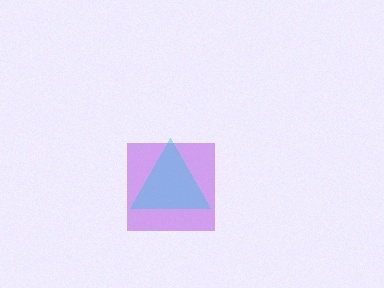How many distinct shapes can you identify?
There are 2 distinct shapes: a purple square, a cyan triangle.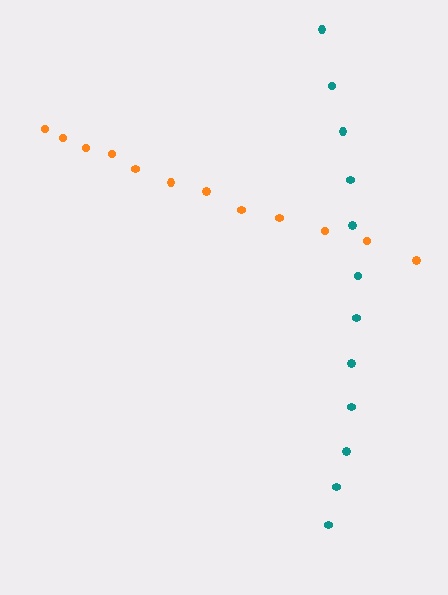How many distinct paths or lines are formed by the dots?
There are 2 distinct paths.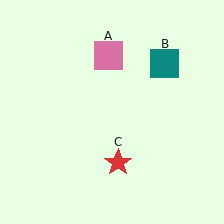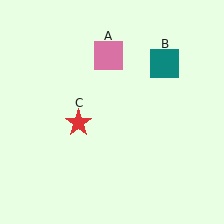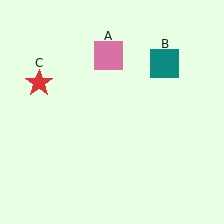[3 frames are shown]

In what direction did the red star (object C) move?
The red star (object C) moved up and to the left.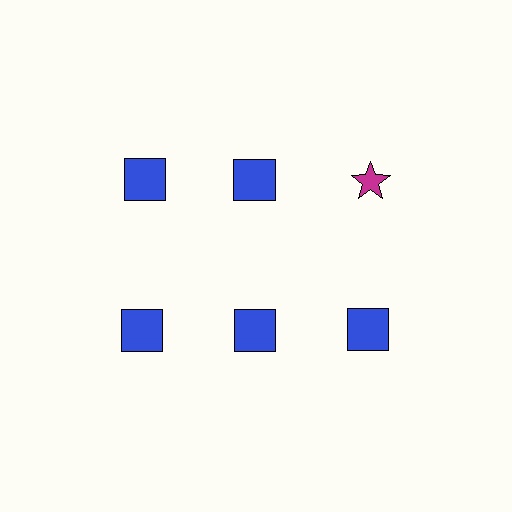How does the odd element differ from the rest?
It differs in both color (magenta instead of blue) and shape (star instead of square).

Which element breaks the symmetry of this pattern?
The magenta star in the top row, center column breaks the symmetry. All other shapes are blue squares.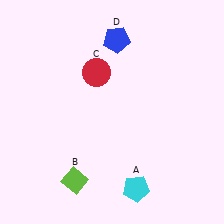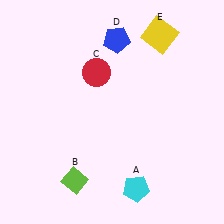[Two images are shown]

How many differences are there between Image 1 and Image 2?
There is 1 difference between the two images.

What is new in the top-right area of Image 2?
A yellow square (E) was added in the top-right area of Image 2.